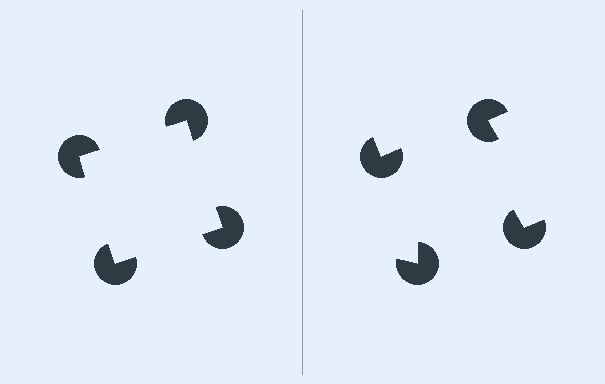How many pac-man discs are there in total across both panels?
8 — 4 on each side.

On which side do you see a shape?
An illusory square appears on the left side. On the right side the wedge cuts are rotated, so no coherent shape forms.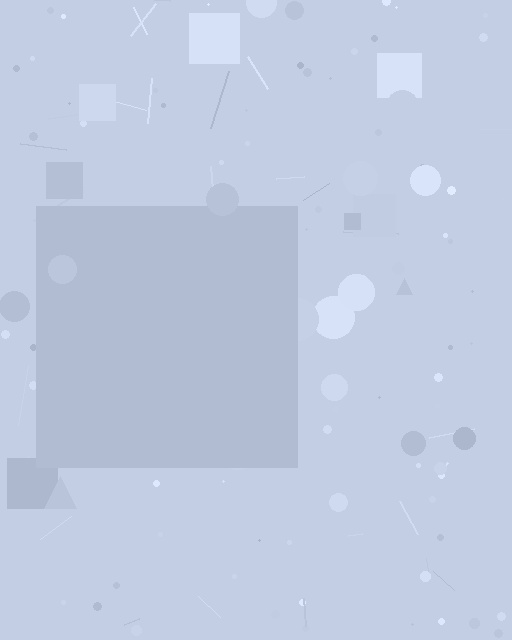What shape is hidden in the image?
A square is hidden in the image.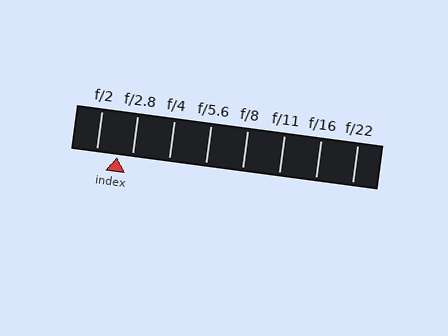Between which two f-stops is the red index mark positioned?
The index mark is between f/2 and f/2.8.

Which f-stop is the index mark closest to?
The index mark is closest to f/2.8.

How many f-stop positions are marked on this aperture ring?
There are 8 f-stop positions marked.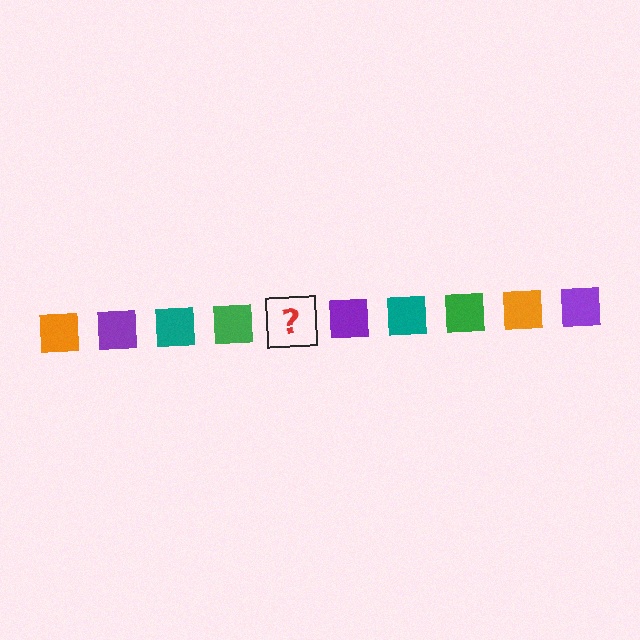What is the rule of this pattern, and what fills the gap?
The rule is that the pattern cycles through orange, purple, teal, green squares. The gap should be filled with an orange square.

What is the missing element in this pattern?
The missing element is an orange square.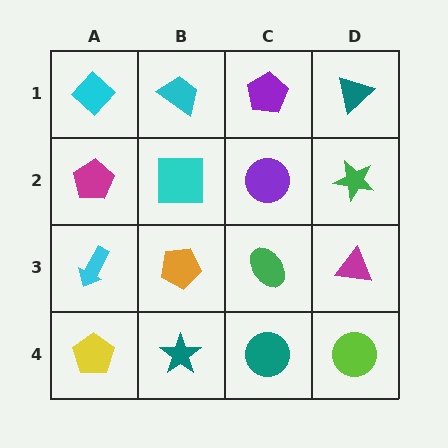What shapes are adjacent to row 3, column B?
A cyan square (row 2, column B), a teal star (row 4, column B), a cyan arrow (row 3, column A), a green ellipse (row 3, column C).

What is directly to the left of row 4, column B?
A yellow pentagon.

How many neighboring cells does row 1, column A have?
2.